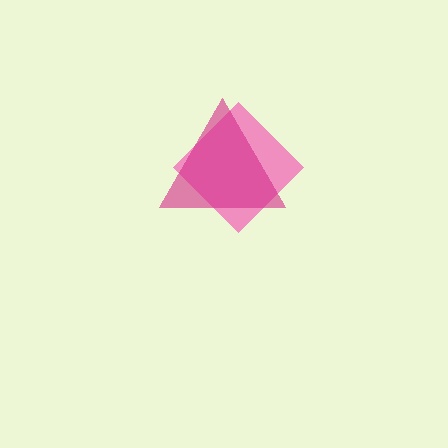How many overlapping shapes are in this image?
There are 2 overlapping shapes in the image.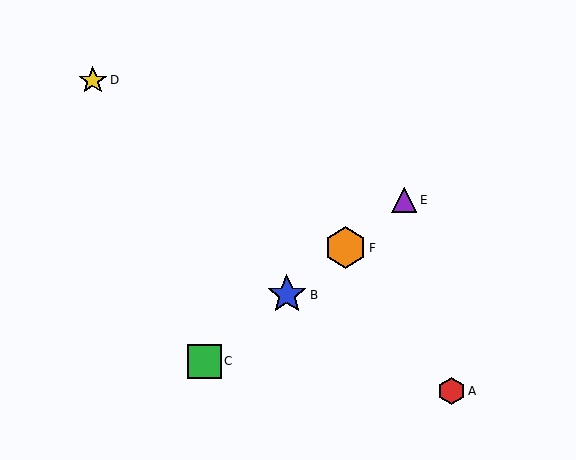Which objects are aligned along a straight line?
Objects B, C, E, F are aligned along a straight line.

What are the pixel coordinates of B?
Object B is at (287, 295).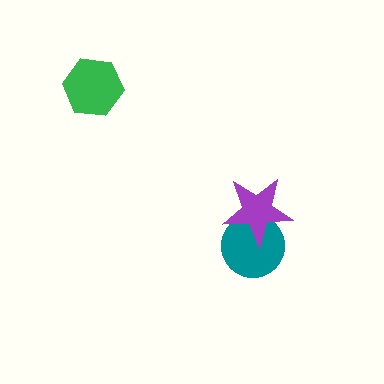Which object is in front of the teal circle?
The purple star is in front of the teal circle.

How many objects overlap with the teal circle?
1 object overlaps with the teal circle.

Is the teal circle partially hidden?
Yes, it is partially covered by another shape.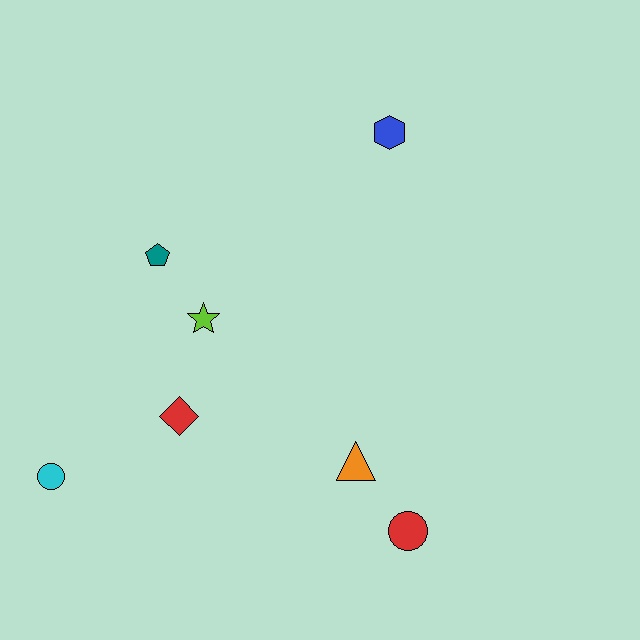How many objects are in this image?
There are 7 objects.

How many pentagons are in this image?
There is 1 pentagon.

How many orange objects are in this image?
There is 1 orange object.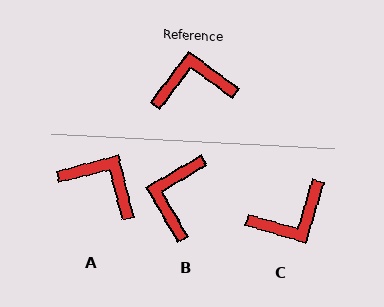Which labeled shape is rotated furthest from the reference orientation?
C, about 159 degrees away.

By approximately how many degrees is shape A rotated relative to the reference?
Approximately 39 degrees clockwise.